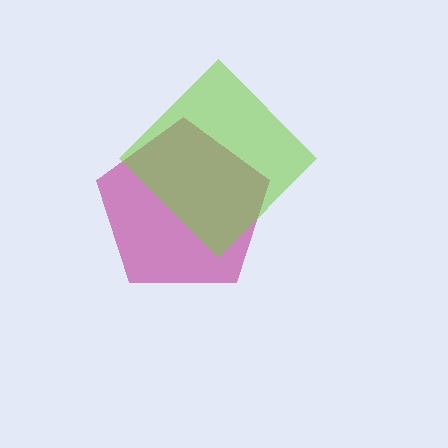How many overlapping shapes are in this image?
There are 2 overlapping shapes in the image.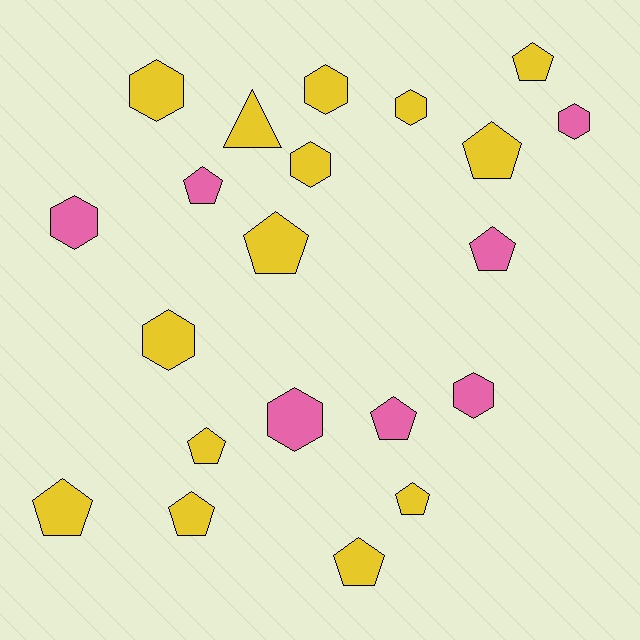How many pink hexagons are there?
There are 4 pink hexagons.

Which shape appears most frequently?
Pentagon, with 11 objects.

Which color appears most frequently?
Yellow, with 14 objects.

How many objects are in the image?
There are 21 objects.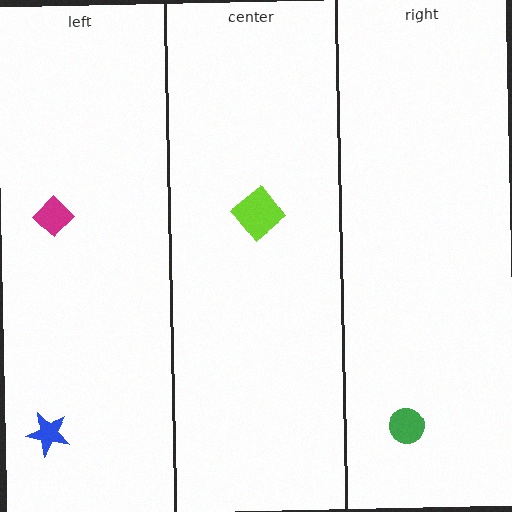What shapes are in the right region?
The green circle.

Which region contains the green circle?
The right region.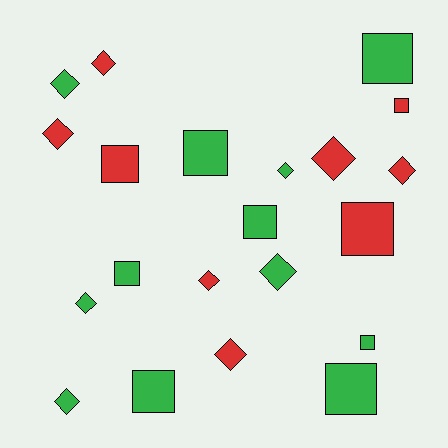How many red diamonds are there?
There are 6 red diamonds.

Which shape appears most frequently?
Diamond, with 11 objects.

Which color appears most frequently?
Green, with 12 objects.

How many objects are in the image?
There are 21 objects.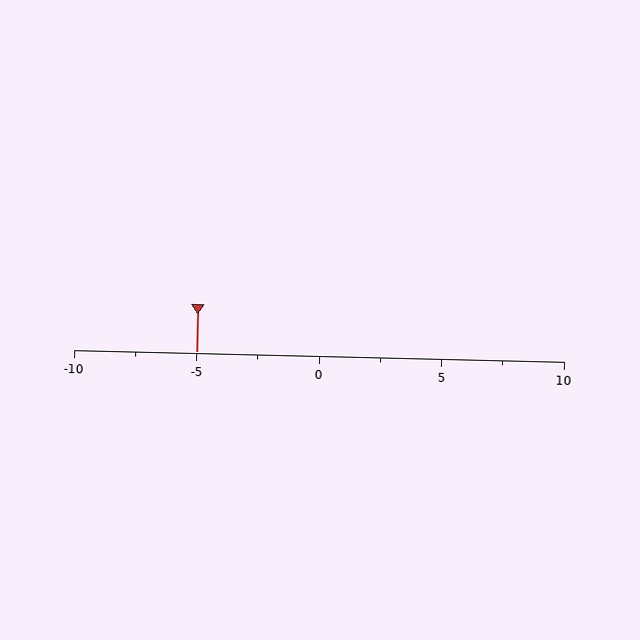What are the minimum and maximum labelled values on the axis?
The axis runs from -10 to 10.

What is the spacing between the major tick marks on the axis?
The major ticks are spaced 5 apart.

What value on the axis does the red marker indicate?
The marker indicates approximately -5.